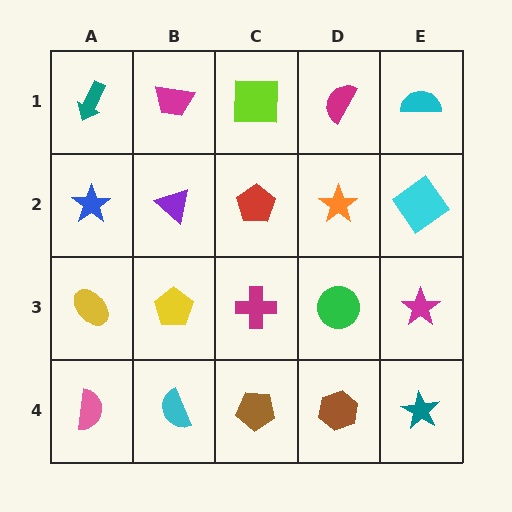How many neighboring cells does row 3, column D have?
4.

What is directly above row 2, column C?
A lime square.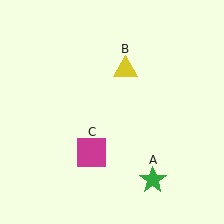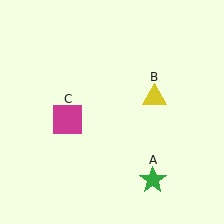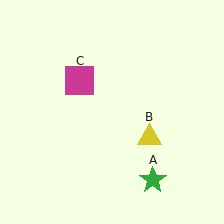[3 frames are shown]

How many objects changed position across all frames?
2 objects changed position: yellow triangle (object B), magenta square (object C).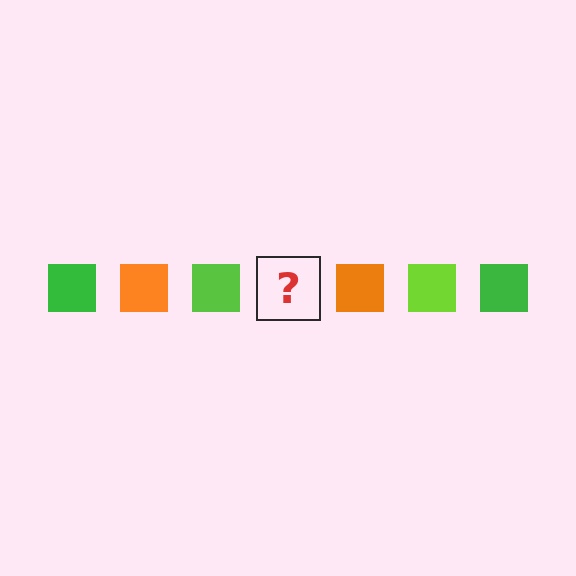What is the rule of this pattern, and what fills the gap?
The rule is that the pattern cycles through green, orange, lime squares. The gap should be filled with a green square.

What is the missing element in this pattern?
The missing element is a green square.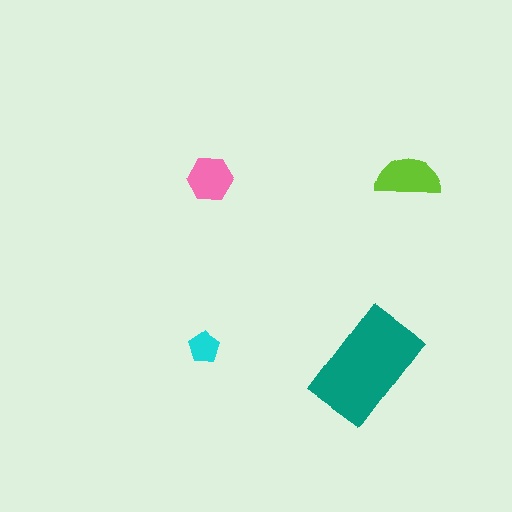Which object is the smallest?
The cyan pentagon.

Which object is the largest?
The teal rectangle.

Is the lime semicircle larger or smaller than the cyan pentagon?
Larger.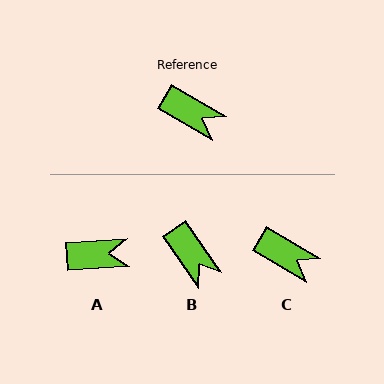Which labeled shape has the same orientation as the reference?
C.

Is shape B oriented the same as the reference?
No, it is off by about 25 degrees.